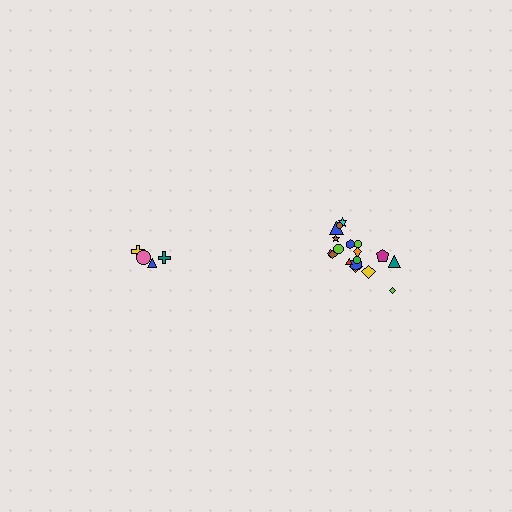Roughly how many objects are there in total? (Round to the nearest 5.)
Roughly 20 objects in total.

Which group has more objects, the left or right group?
The right group.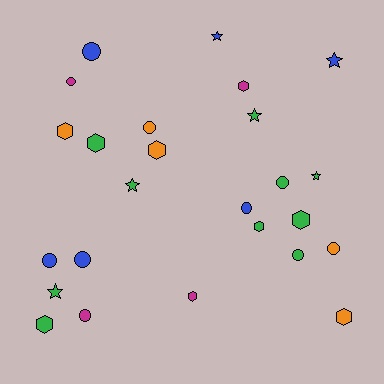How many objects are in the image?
There are 25 objects.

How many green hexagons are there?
There are 4 green hexagons.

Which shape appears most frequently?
Circle, with 10 objects.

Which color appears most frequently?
Green, with 10 objects.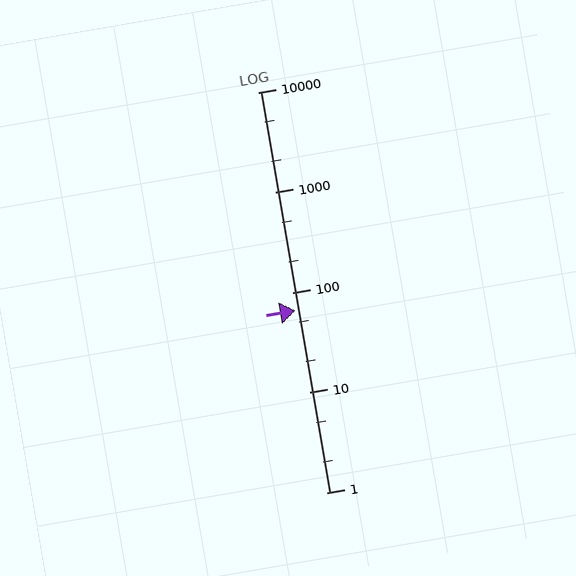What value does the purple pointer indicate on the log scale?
The pointer indicates approximately 65.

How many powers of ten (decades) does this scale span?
The scale spans 4 decades, from 1 to 10000.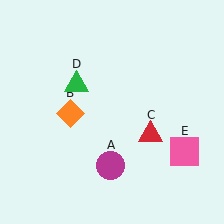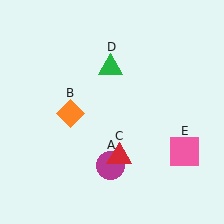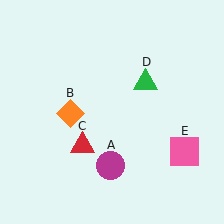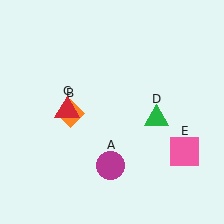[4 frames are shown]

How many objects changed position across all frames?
2 objects changed position: red triangle (object C), green triangle (object D).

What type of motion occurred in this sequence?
The red triangle (object C), green triangle (object D) rotated clockwise around the center of the scene.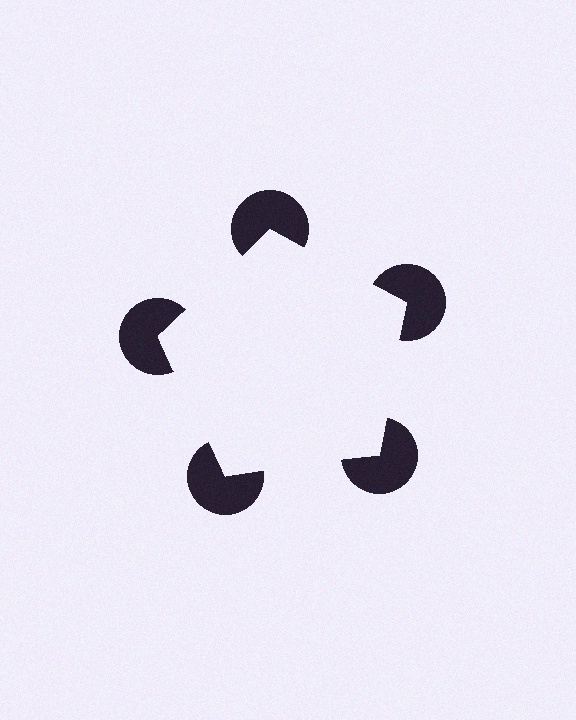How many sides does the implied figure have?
5 sides.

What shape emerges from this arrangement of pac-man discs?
An illusory pentagon — its edges are inferred from the aligned wedge cuts in the pac-man discs, not physically drawn.